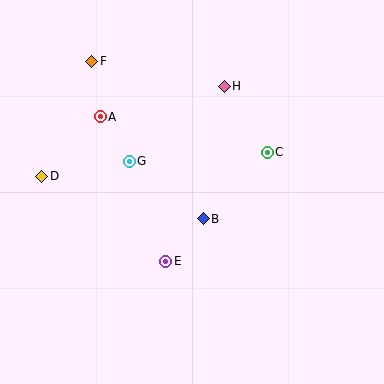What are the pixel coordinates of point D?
Point D is at (42, 176).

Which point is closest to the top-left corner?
Point F is closest to the top-left corner.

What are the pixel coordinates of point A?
Point A is at (100, 117).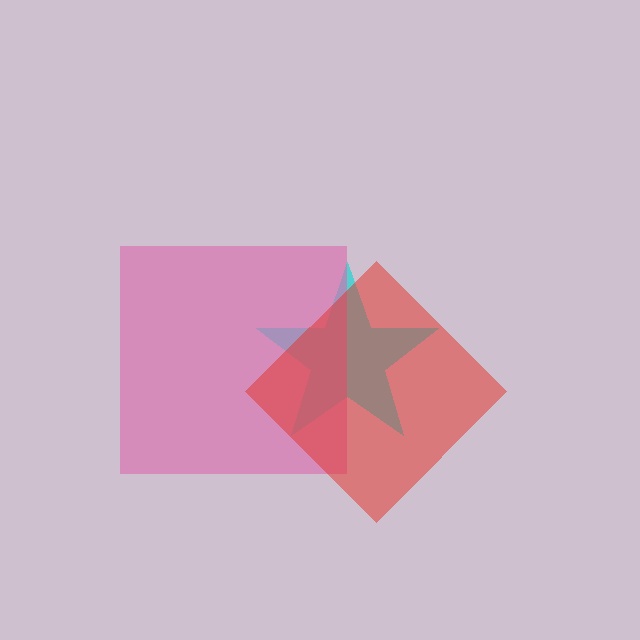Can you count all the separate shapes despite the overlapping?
Yes, there are 3 separate shapes.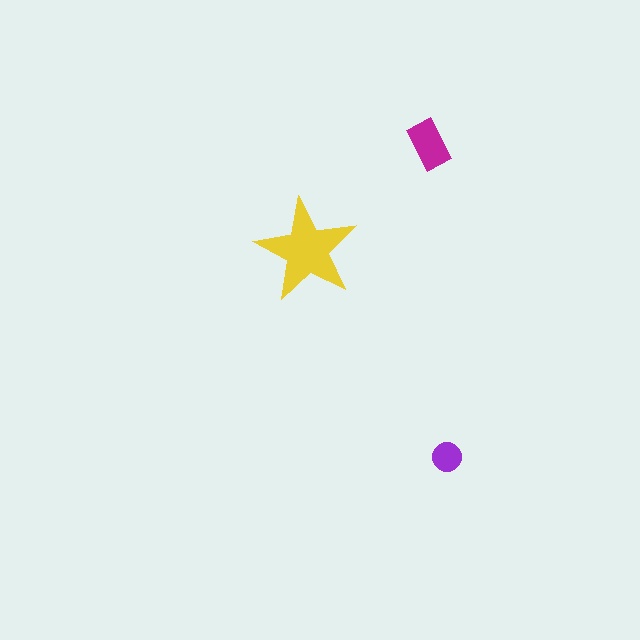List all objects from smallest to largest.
The purple circle, the magenta rectangle, the yellow star.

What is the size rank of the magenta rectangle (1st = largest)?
2nd.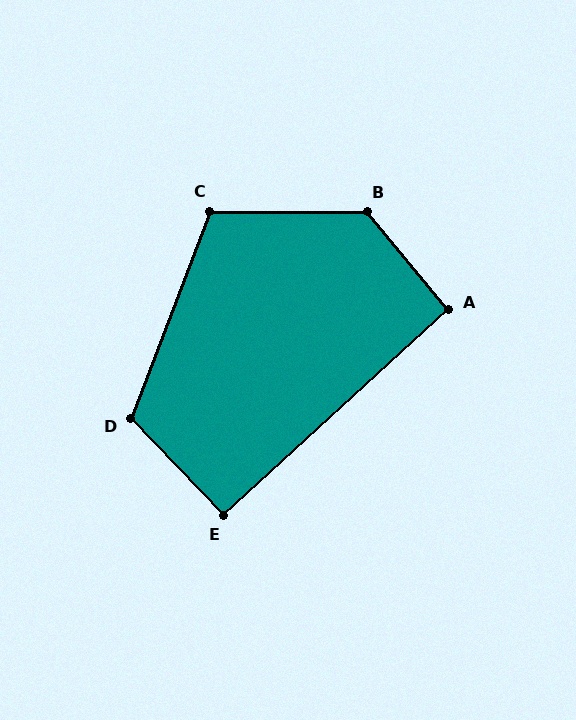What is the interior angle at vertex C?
Approximately 111 degrees (obtuse).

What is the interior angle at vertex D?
Approximately 115 degrees (obtuse).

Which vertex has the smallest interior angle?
E, at approximately 92 degrees.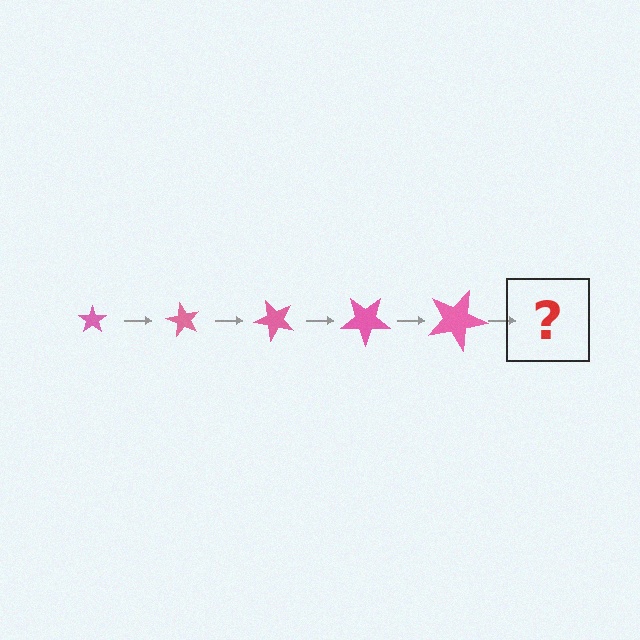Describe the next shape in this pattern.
It should be a star, larger than the previous one and rotated 300 degrees from the start.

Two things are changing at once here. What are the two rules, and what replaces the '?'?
The two rules are that the star grows larger each step and it rotates 60 degrees each step. The '?' should be a star, larger than the previous one and rotated 300 degrees from the start.